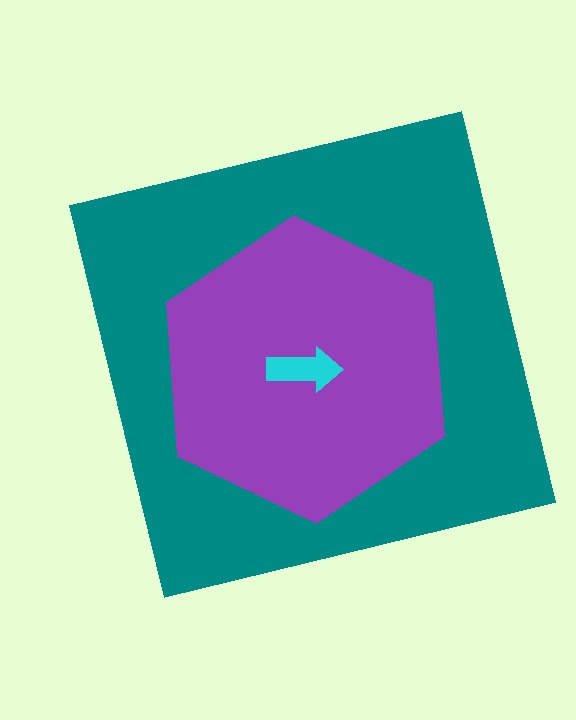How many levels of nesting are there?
3.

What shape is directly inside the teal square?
The purple hexagon.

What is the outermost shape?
The teal square.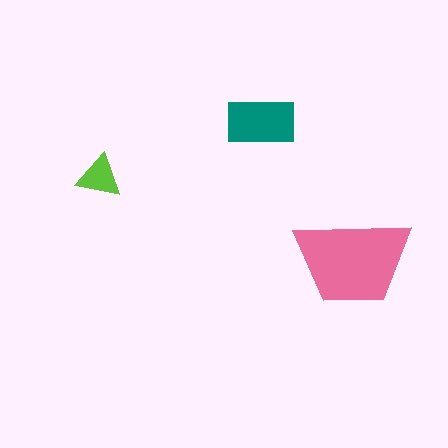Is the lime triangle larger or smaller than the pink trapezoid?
Smaller.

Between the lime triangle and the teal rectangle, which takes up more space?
The teal rectangle.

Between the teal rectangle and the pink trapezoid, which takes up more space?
The pink trapezoid.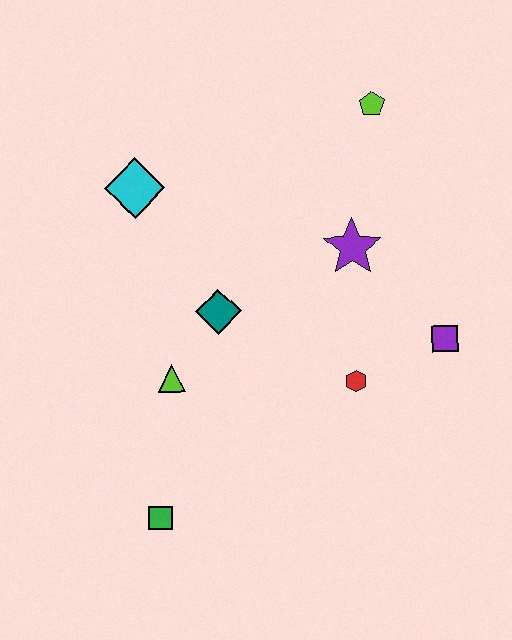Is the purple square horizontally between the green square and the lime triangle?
No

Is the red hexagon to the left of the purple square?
Yes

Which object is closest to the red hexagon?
The purple square is closest to the red hexagon.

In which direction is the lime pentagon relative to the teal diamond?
The lime pentagon is above the teal diamond.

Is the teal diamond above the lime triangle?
Yes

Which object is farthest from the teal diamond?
The lime pentagon is farthest from the teal diamond.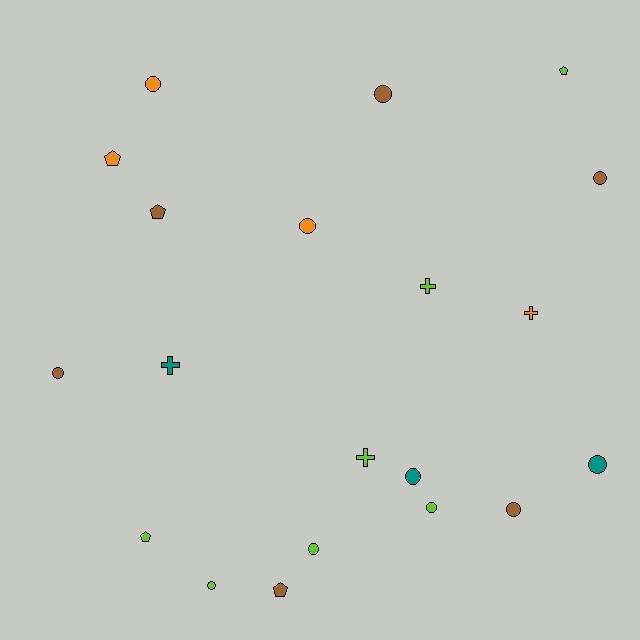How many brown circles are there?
There are 4 brown circles.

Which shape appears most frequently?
Circle, with 11 objects.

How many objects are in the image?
There are 20 objects.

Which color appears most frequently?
Lime, with 7 objects.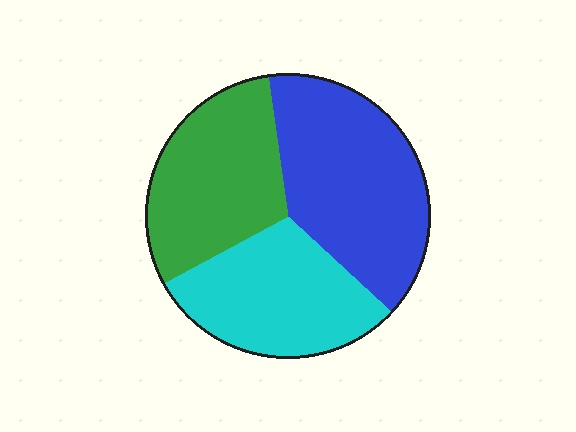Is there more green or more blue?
Blue.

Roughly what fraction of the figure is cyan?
Cyan takes up between a sixth and a third of the figure.